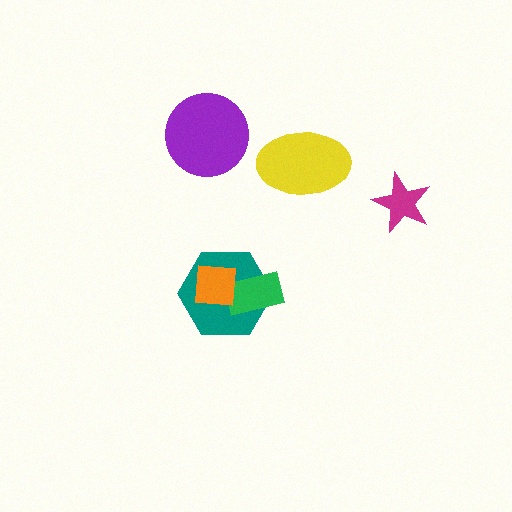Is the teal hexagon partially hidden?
Yes, it is partially covered by another shape.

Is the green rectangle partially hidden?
Yes, it is partially covered by another shape.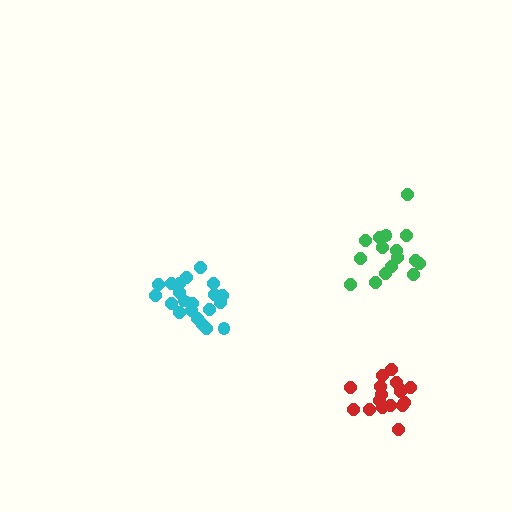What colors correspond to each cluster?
The clusters are colored: cyan, red, green.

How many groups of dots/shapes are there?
There are 3 groups.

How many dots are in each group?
Group 1: 21 dots, Group 2: 17 dots, Group 3: 16 dots (54 total).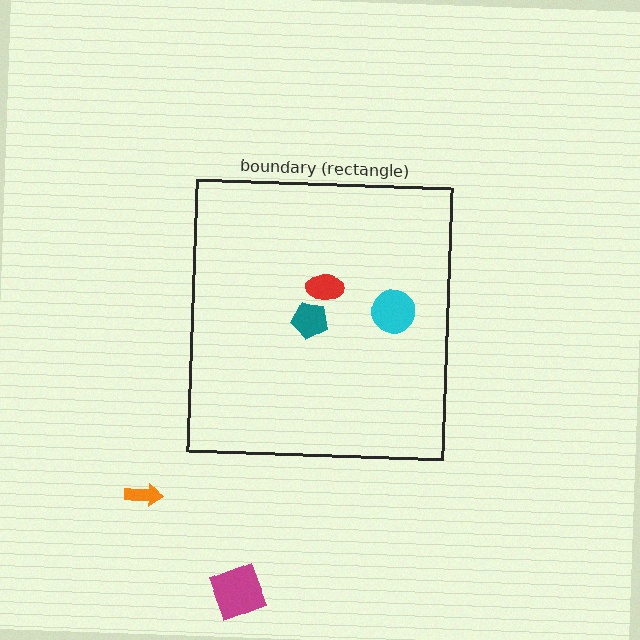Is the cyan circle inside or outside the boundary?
Inside.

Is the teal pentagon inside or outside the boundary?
Inside.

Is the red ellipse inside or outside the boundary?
Inside.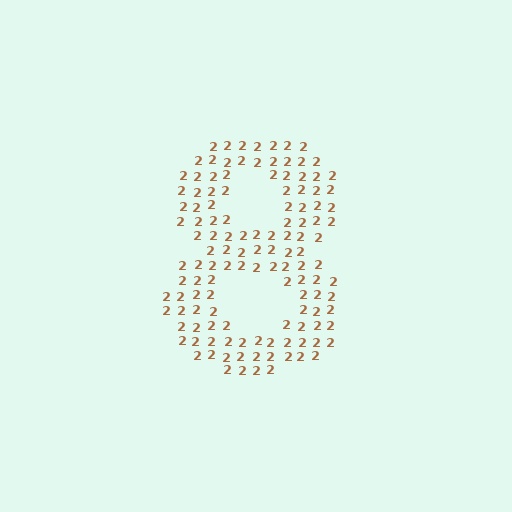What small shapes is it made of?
It is made of small digit 2's.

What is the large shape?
The large shape is the digit 8.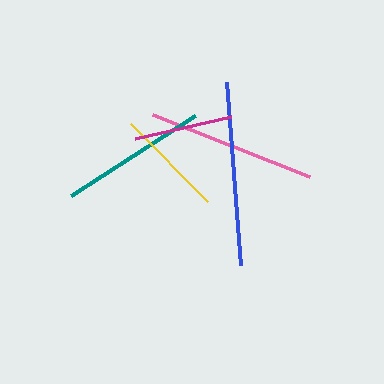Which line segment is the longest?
The blue line is the longest at approximately 183 pixels.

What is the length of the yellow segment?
The yellow segment is approximately 110 pixels long.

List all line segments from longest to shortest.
From longest to shortest: blue, pink, teal, yellow, magenta.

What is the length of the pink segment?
The pink segment is approximately 168 pixels long.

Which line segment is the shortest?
The magenta line is the shortest at approximately 98 pixels.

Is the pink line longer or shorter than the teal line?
The pink line is longer than the teal line.